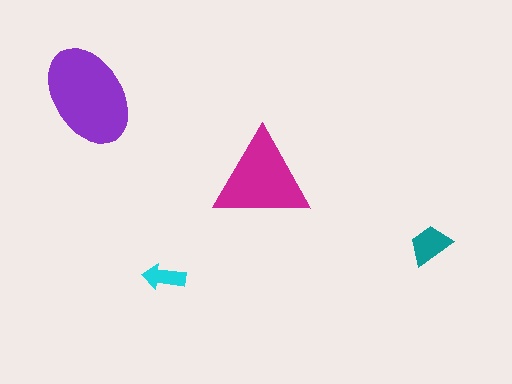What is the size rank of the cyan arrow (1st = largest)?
4th.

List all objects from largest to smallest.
The purple ellipse, the magenta triangle, the teal trapezoid, the cyan arrow.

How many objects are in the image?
There are 4 objects in the image.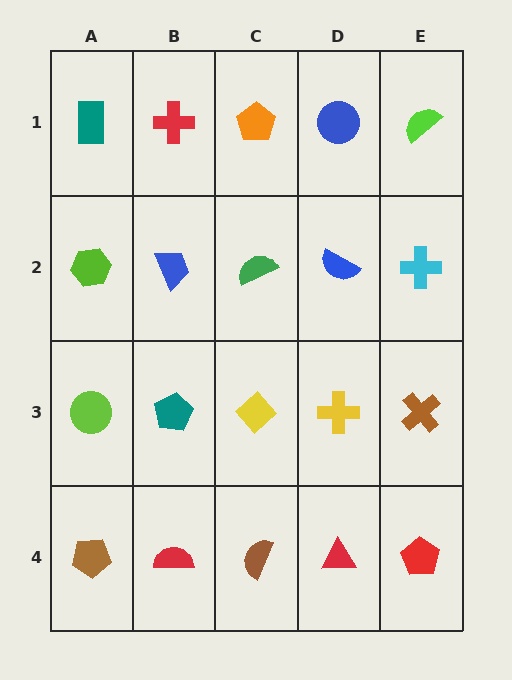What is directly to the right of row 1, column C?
A blue circle.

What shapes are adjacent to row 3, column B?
A blue trapezoid (row 2, column B), a red semicircle (row 4, column B), a lime circle (row 3, column A), a yellow diamond (row 3, column C).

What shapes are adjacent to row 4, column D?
A yellow cross (row 3, column D), a brown semicircle (row 4, column C), a red pentagon (row 4, column E).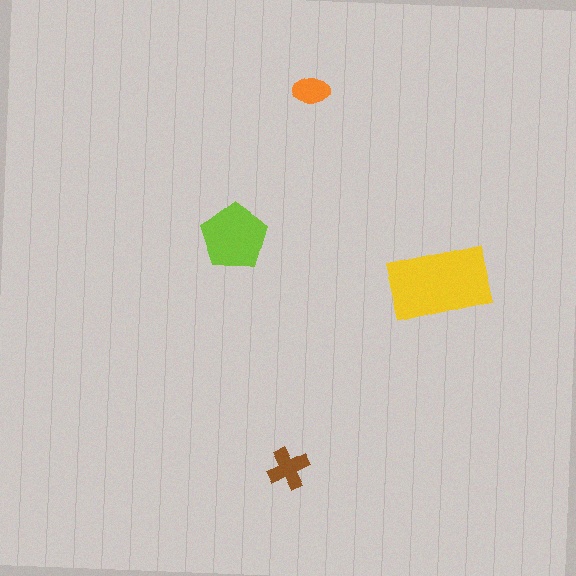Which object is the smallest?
The orange ellipse.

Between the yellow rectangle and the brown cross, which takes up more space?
The yellow rectangle.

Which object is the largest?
The yellow rectangle.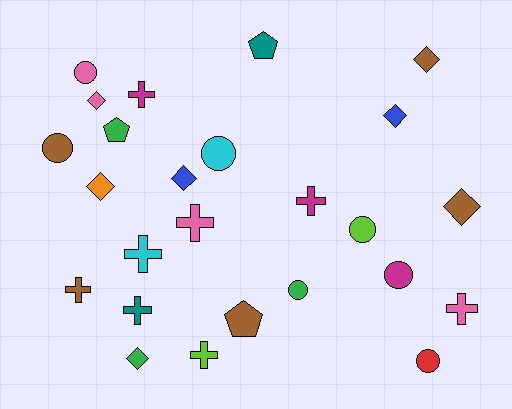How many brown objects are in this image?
There are 5 brown objects.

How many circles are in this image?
There are 7 circles.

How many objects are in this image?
There are 25 objects.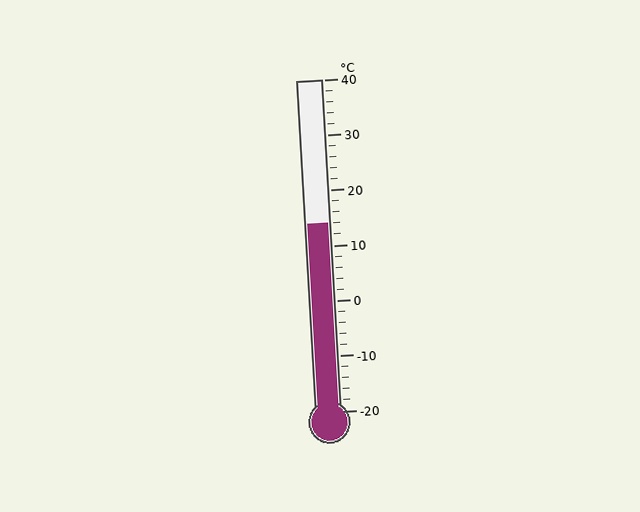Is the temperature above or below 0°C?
The temperature is above 0°C.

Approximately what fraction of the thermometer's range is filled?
The thermometer is filled to approximately 55% of its range.